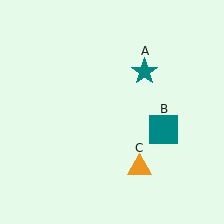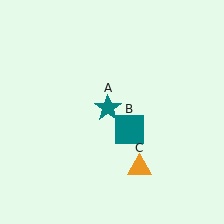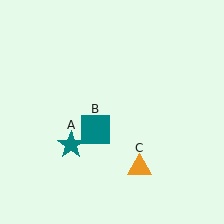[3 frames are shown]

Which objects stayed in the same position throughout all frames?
Orange triangle (object C) remained stationary.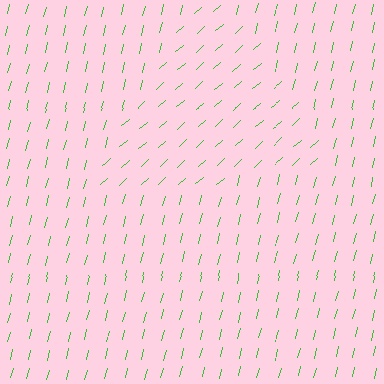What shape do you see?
I see a triangle.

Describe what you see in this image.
The image is filled with small green line segments. A triangle region in the image has lines oriented differently from the surrounding lines, creating a visible texture boundary.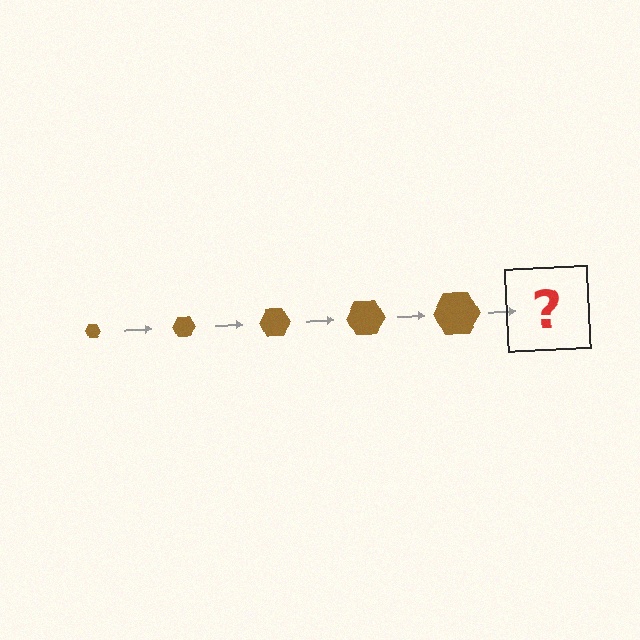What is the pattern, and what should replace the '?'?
The pattern is that the hexagon gets progressively larger each step. The '?' should be a brown hexagon, larger than the previous one.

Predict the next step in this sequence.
The next step is a brown hexagon, larger than the previous one.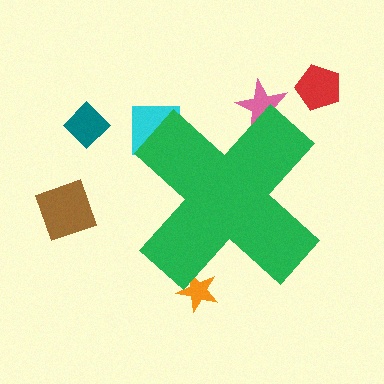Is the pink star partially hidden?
Yes, the pink star is partially hidden behind the green cross.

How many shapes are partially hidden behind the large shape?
3 shapes are partially hidden.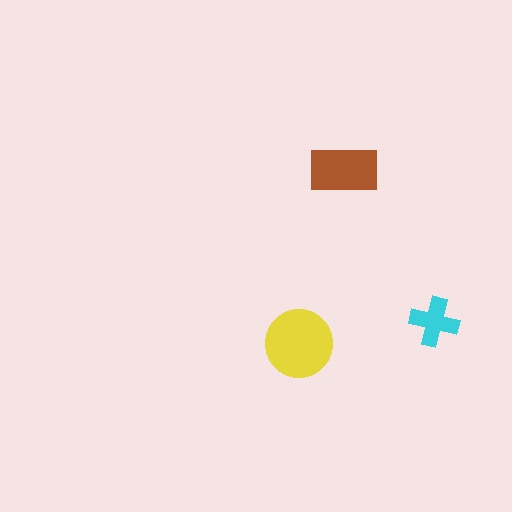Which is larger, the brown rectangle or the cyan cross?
The brown rectangle.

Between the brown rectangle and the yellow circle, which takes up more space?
The yellow circle.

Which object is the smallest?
The cyan cross.